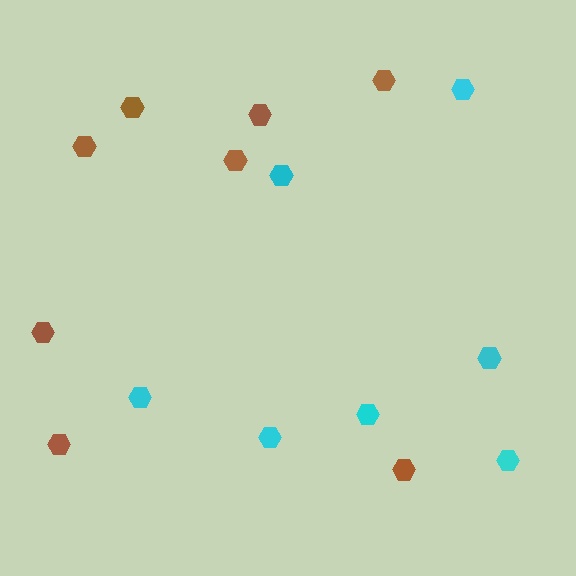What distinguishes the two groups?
There are 2 groups: one group of cyan hexagons (7) and one group of brown hexagons (8).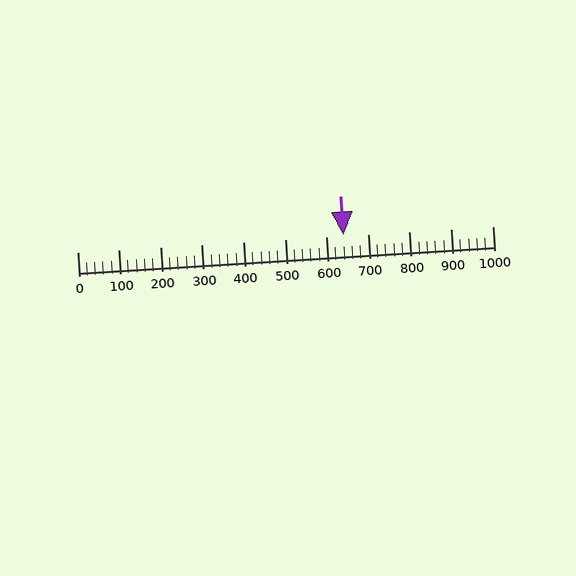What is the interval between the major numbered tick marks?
The major tick marks are spaced 100 units apart.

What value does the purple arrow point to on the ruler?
The purple arrow points to approximately 640.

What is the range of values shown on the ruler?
The ruler shows values from 0 to 1000.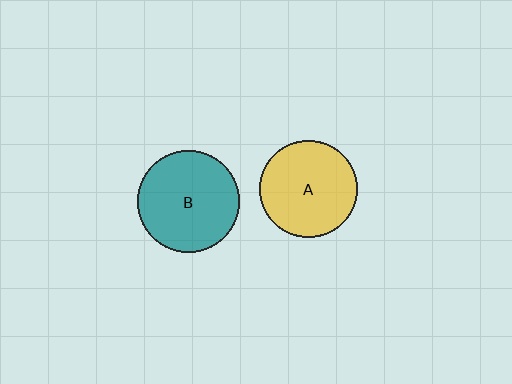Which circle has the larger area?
Circle B (teal).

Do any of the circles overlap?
No, none of the circles overlap.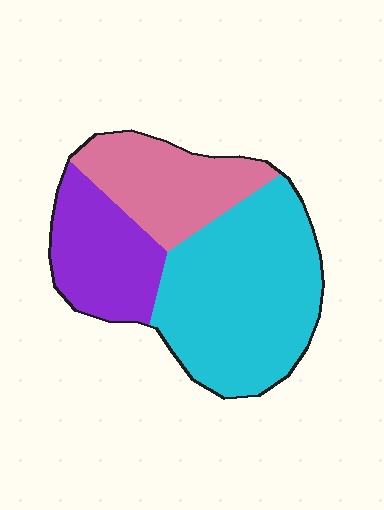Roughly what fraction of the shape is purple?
Purple covers roughly 25% of the shape.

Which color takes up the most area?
Cyan, at roughly 50%.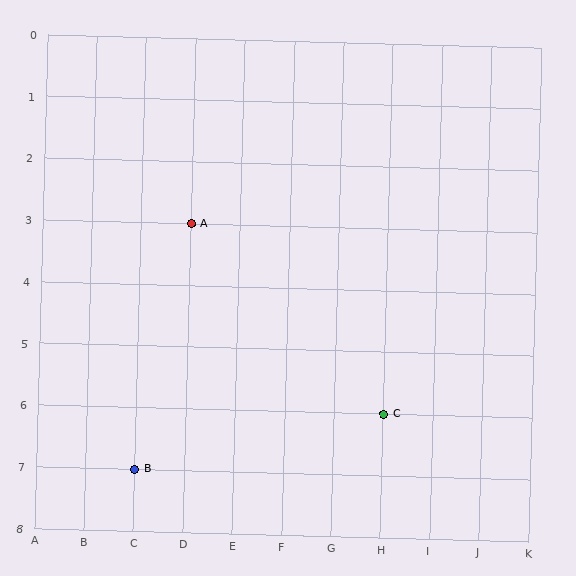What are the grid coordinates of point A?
Point A is at grid coordinates (D, 3).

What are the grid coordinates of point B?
Point B is at grid coordinates (C, 7).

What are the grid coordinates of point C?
Point C is at grid coordinates (H, 6).